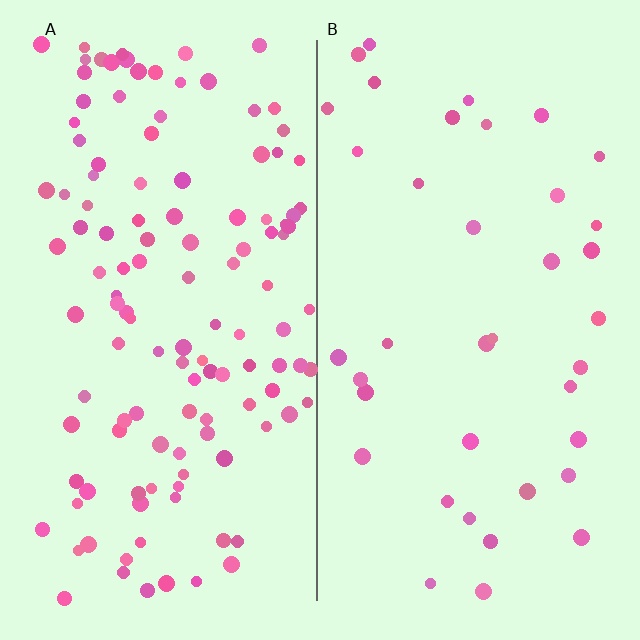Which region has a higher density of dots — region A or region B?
A (the left).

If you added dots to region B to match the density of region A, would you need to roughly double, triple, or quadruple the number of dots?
Approximately triple.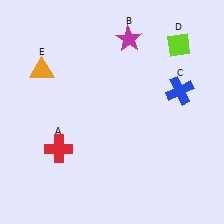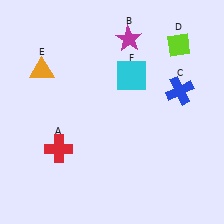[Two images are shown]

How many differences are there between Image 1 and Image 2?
There is 1 difference between the two images.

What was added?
A cyan square (F) was added in Image 2.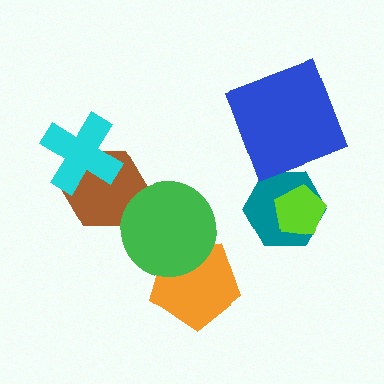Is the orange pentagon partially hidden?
Yes, it is partially covered by another shape.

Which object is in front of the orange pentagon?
The green circle is in front of the orange pentagon.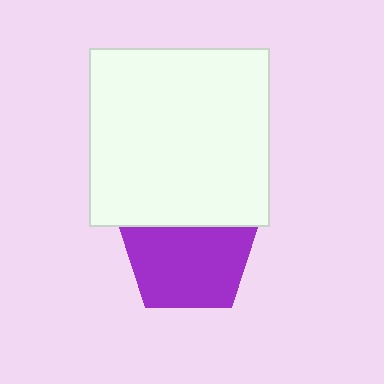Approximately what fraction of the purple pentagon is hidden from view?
Roughly 31% of the purple pentagon is hidden behind the white rectangle.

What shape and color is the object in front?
The object in front is a white rectangle.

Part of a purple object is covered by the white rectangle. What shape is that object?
It is a pentagon.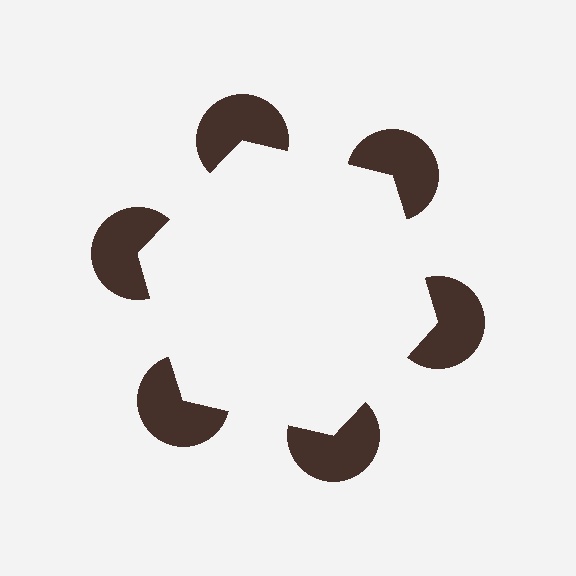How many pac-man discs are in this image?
There are 6 — one at each vertex of the illusory hexagon.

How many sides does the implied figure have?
6 sides.